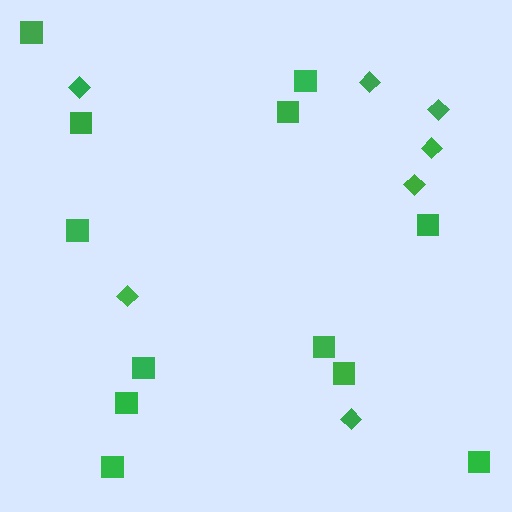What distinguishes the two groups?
There are 2 groups: one group of squares (12) and one group of diamonds (7).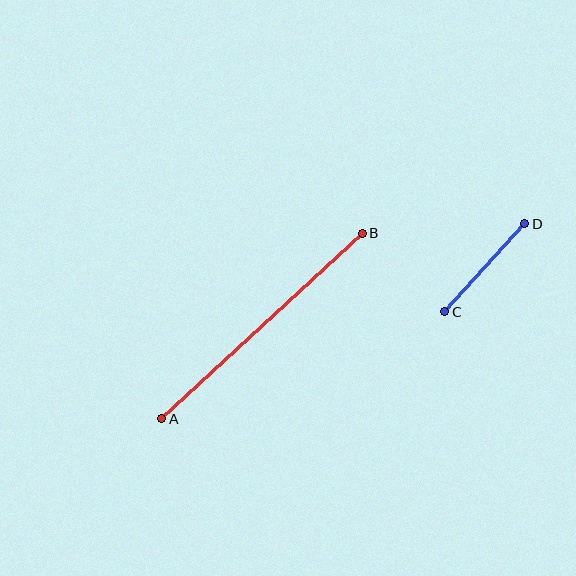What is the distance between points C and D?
The distance is approximately 119 pixels.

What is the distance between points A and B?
The distance is approximately 274 pixels.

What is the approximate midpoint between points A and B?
The midpoint is at approximately (262, 326) pixels.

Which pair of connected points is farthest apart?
Points A and B are farthest apart.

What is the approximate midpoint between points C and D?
The midpoint is at approximately (485, 268) pixels.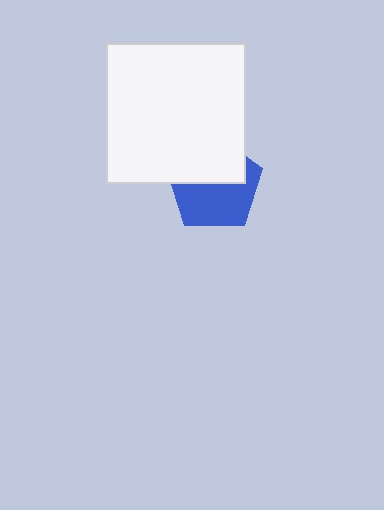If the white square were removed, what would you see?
You would see the complete blue pentagon.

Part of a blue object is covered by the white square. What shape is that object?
It is a pentagon.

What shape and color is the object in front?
The object in front is a white square.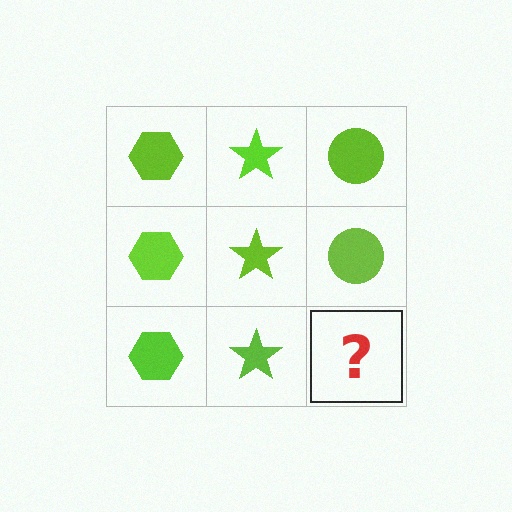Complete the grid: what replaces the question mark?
The question mark should be replaced with a lime circle.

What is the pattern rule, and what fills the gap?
The rule is that each column has a consistent shape. The gap should be filled with a lime circle.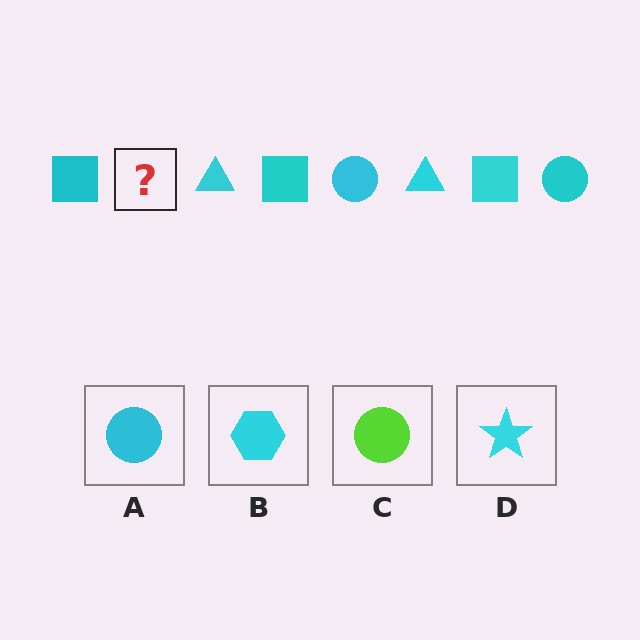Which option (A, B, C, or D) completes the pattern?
A.